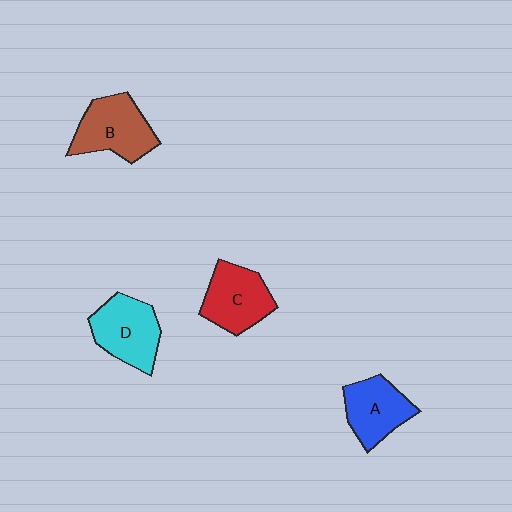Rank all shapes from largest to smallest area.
From largest to smallest: B (brown), D (cyan), C (red), A (blue).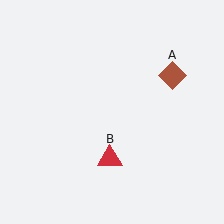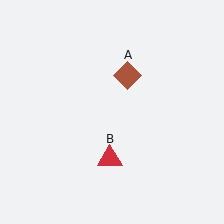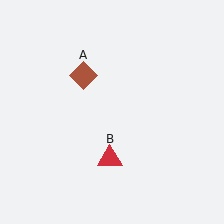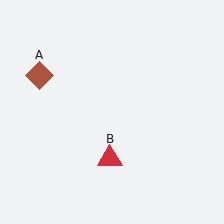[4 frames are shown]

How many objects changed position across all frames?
1 object changed position: brown diamond (object A).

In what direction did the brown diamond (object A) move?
The brown diamond (object A) moved left.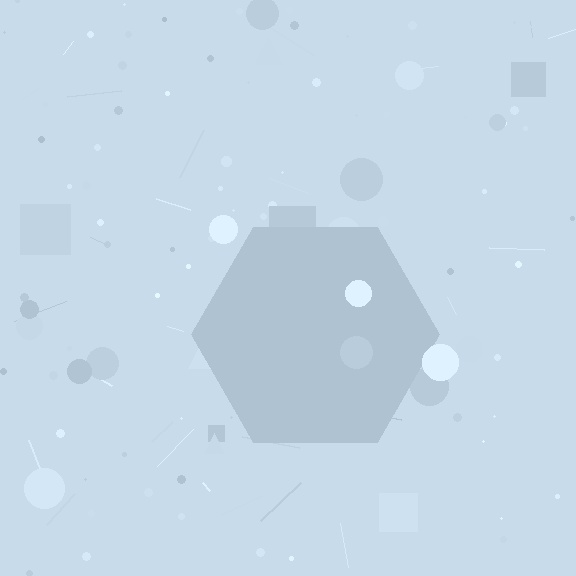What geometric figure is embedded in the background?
A hexagon is embedded in the background.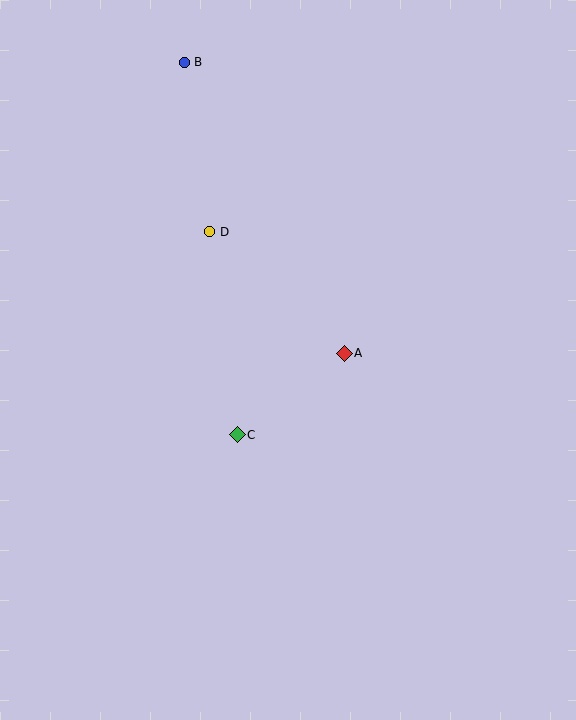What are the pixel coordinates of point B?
Point B is at (184, 62).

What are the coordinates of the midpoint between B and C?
The midpoint between B and C is at (211, 248).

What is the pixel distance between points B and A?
The distance between B and A is 332 pixels.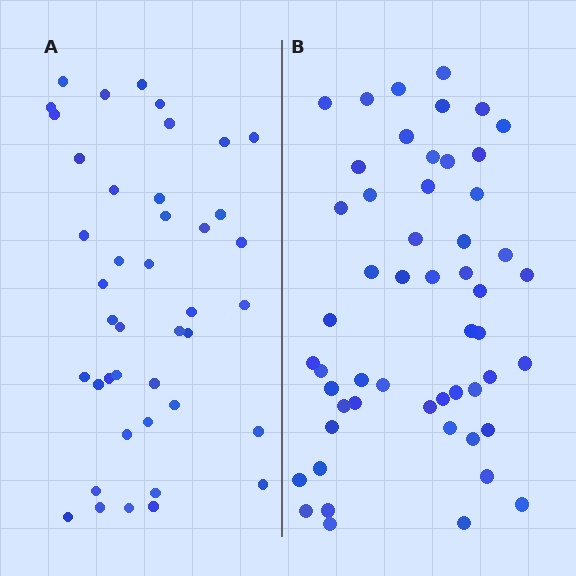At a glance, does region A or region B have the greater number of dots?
Region B (the right region) has more dots.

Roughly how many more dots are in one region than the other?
Region B has roughly 12 or so more dots than region A.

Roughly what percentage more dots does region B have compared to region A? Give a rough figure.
About 25% more.